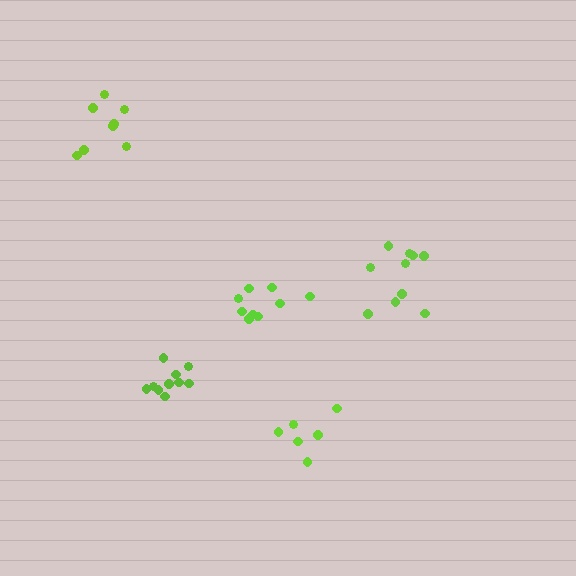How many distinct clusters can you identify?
There are 5 distinct clusters.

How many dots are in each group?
Group 1: 11 dots, Group 2: 10 dots, Group 3: 9 dots, Group 4: 8 dots, Group 5: 6 dots (44 total).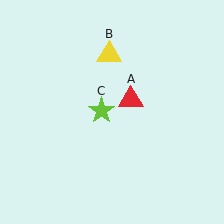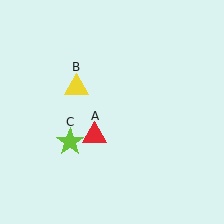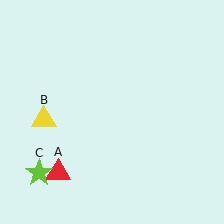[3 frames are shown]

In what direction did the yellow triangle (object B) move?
The yellow triangle (object B) moved down and to the left.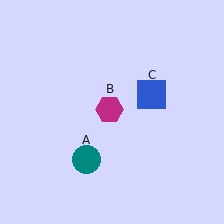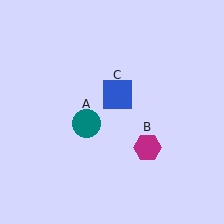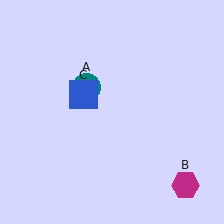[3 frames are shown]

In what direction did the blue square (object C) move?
The blue square (object C) moved left.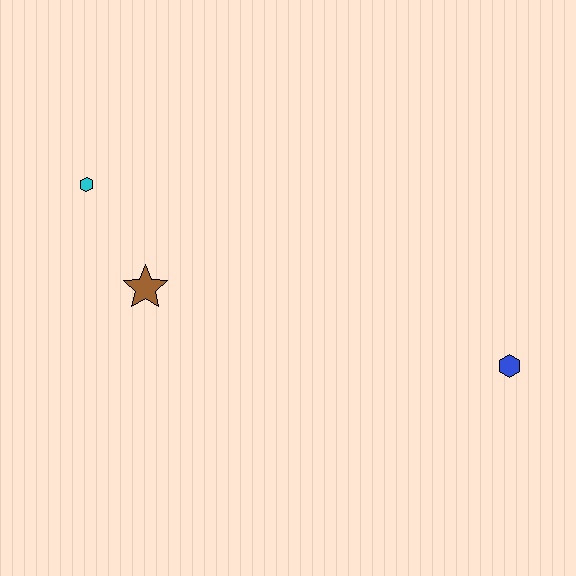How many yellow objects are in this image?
There are no yellow objects.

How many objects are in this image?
There are 3 objects.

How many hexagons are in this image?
There are 2 hexagons.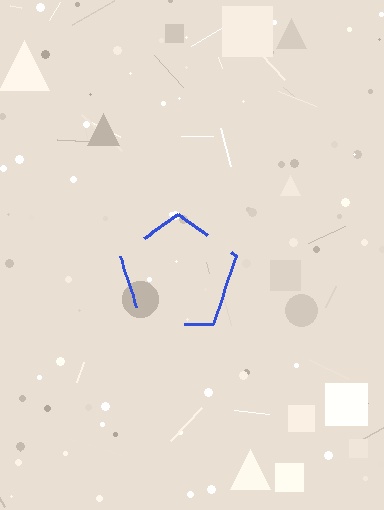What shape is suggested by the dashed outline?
The dashed outline suggests a pentagon.